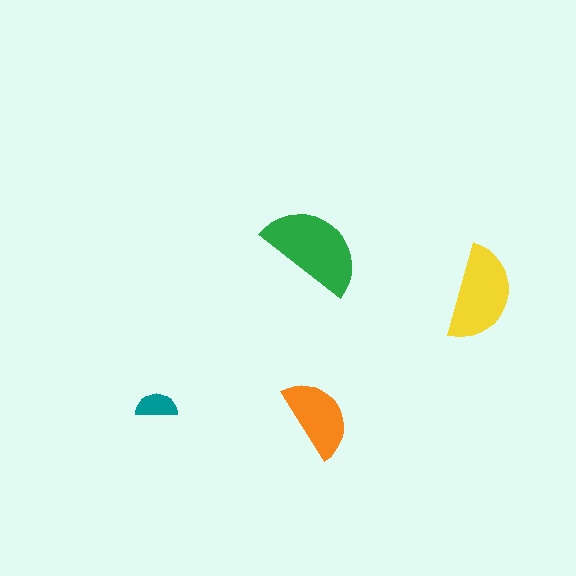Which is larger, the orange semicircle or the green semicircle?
The green one.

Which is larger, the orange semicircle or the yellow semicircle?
The yellow one.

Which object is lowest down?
The orange semicircle is bottommost.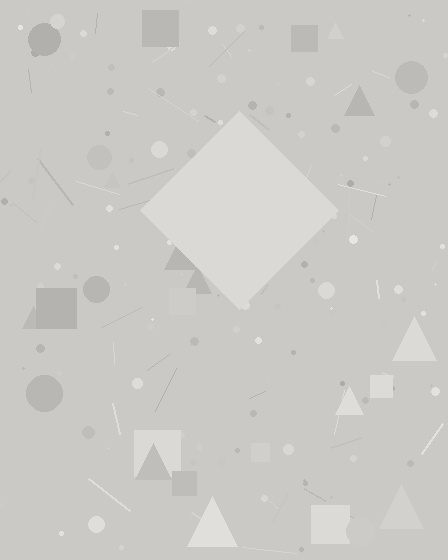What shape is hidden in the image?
A diamond is hidden in the image.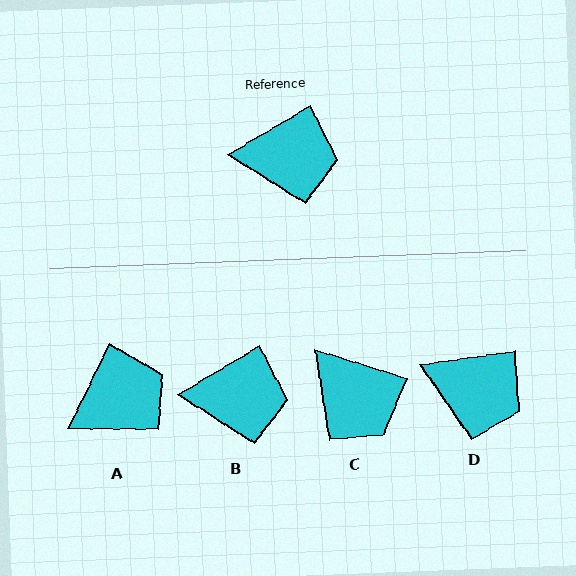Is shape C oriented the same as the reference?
No, it is off by about 49 degrees.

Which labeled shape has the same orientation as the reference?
B.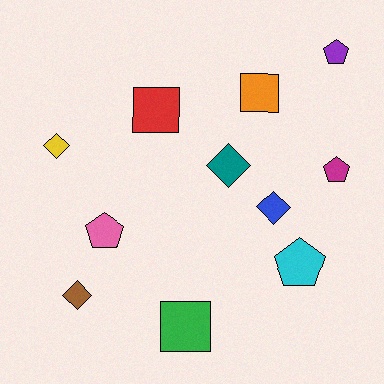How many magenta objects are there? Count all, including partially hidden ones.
There is 1 magenta object.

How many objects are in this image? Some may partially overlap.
There are 11 objects.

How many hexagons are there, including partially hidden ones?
There are no hexagons.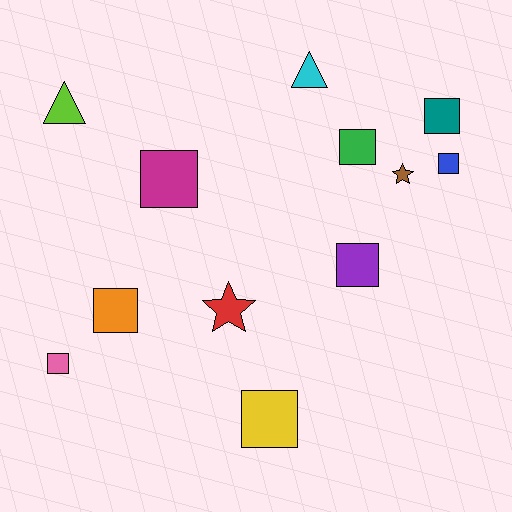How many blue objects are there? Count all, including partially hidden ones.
There is 1 blue object.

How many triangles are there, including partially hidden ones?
There are 2 triangles.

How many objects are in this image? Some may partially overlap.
There are 12 objects.